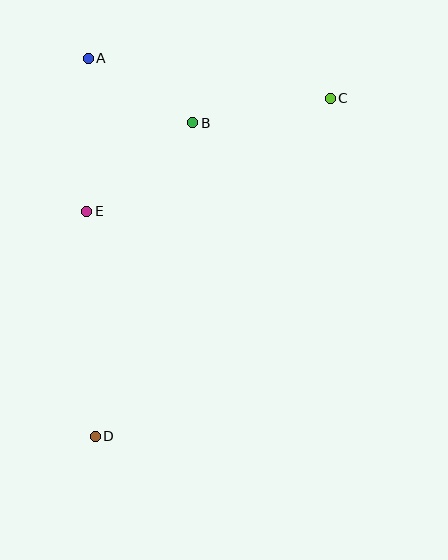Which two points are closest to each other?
Points A and B are closest to each other.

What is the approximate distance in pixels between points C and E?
The distance between C and E is approximately 269 pixels.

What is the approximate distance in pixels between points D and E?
The distance between D and E is approximately 225 pixels.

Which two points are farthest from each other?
Points C and D are farthest from each other.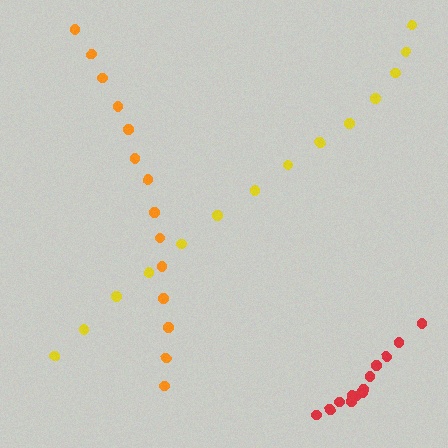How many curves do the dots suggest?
There are 3 distinct paths.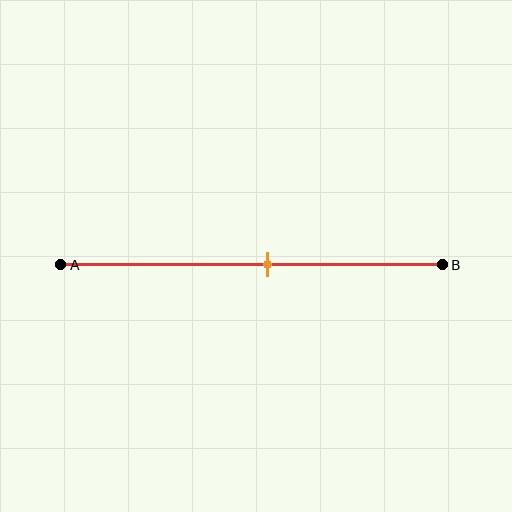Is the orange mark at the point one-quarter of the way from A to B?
No, the mark is at about 55% from A, not at the 25% one-quarter point.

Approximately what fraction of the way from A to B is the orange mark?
The orange mark is approximately 55% of the way from A to B.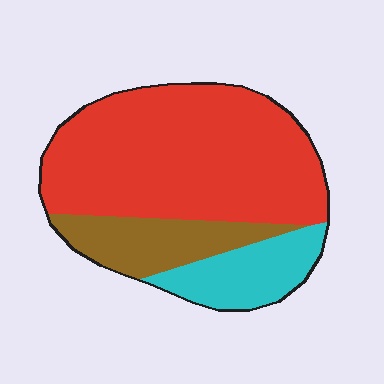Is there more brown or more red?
Red.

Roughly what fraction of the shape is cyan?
Cyan takes up less than a quarter of the shape.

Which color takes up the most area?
Red, at roughly 65%.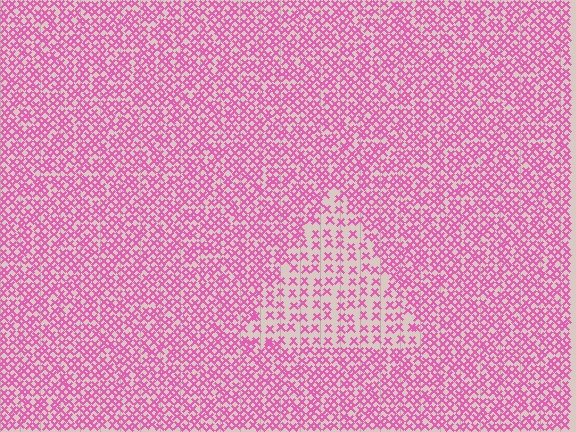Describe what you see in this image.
The image contains small pink elements arranged at two different densities. A triangle-shaped region is visible where the elements are less densely packed than the surrounding area.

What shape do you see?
I see a triangle.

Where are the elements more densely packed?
The elements are more densely packed outside the triangle boundary.